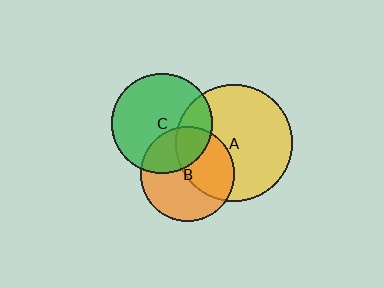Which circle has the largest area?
Circle A (yellow).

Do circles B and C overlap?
Yes.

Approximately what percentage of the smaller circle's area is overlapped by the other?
Approximately 35%.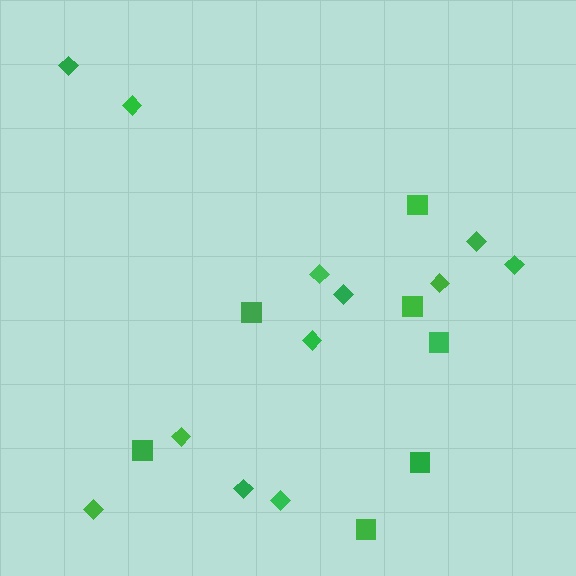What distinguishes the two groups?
There are 2 groups: one group of diamonds (12) and one group of squares (7).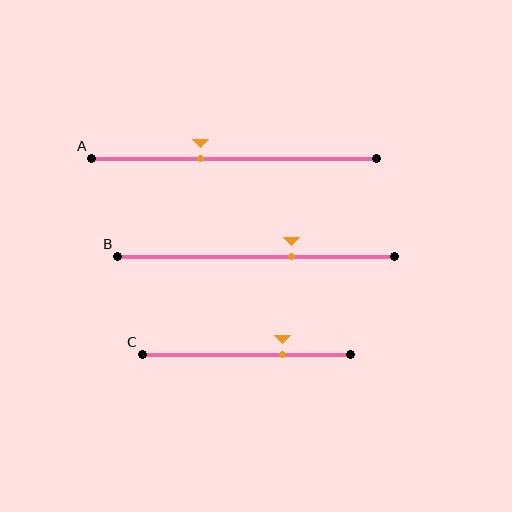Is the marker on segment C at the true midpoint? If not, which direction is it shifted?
No, the marker on segment C is shifted to the right by about 17% of the segment length.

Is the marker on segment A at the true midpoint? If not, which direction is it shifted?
No, the marker on segment A is shifted to the left by about 12% of the segment length.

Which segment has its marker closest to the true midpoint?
Segment A has its marker closest to the true midpoint.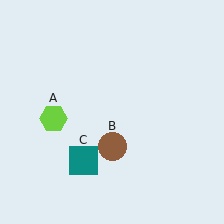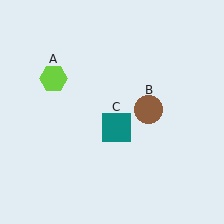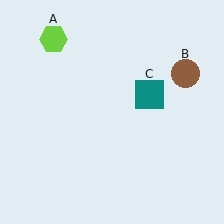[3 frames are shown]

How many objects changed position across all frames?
3 objects changed position: lime hexagon (object A), brown circle (object B), teal square (object C).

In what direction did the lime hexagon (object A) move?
The lime hexagon (object A) moved up.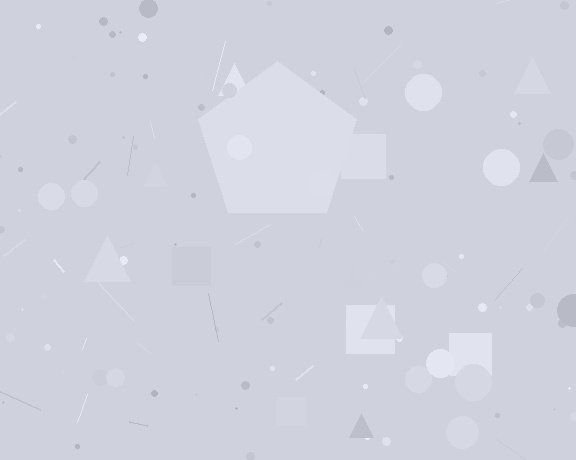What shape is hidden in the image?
A pentagon is hidden in the image.